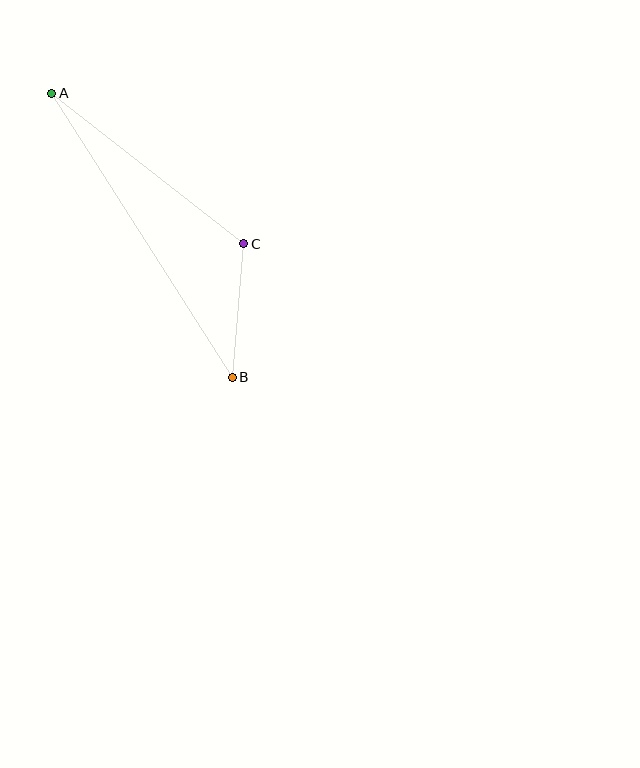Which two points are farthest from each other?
Points A and B are farthest from each other.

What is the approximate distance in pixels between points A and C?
The distance between A and C is approximately 244 pixels.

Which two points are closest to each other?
Points B and C are closest to each other.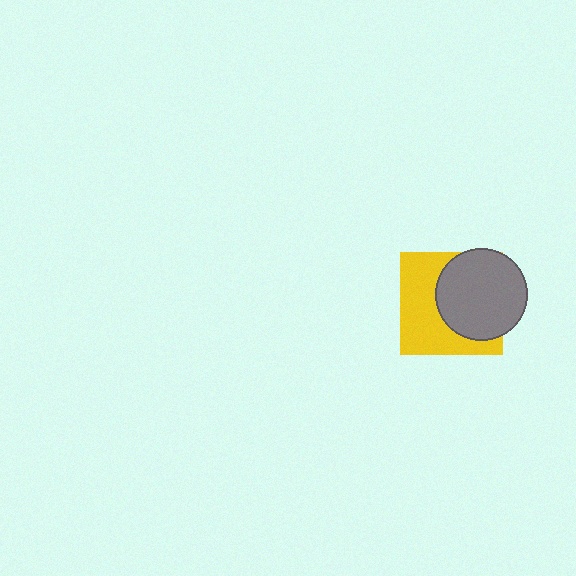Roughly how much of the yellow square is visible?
About half of it is visible (roughly 51%).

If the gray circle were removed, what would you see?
You would see the complete yellow square.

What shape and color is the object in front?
The object in front is a gray circle.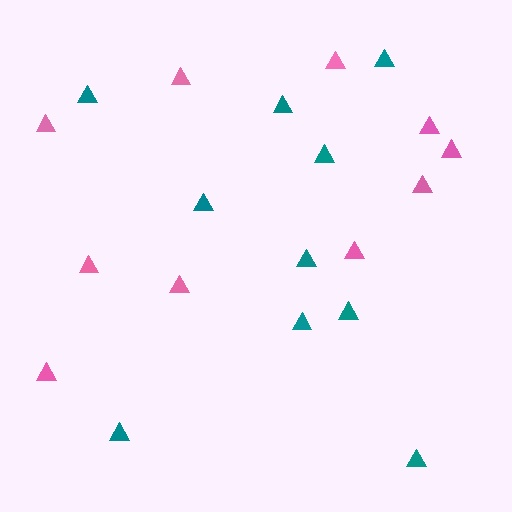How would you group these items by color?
There are 2 groups: one group of pink triangles (10) and one group of teal triangles (10).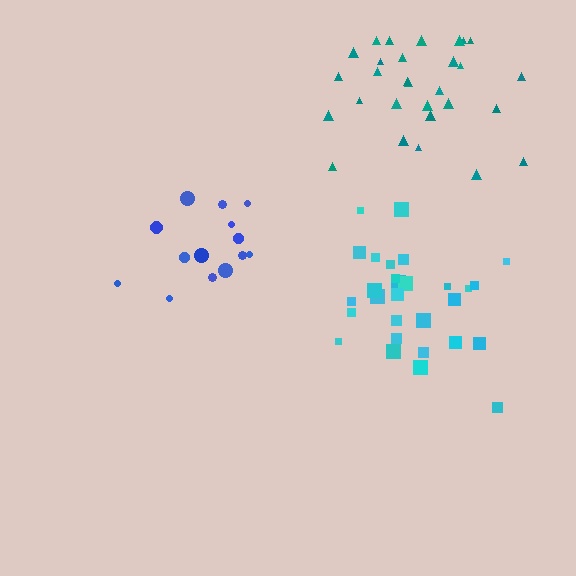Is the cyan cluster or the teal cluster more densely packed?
Cyan.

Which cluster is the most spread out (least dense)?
Teal.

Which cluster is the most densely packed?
Cyan.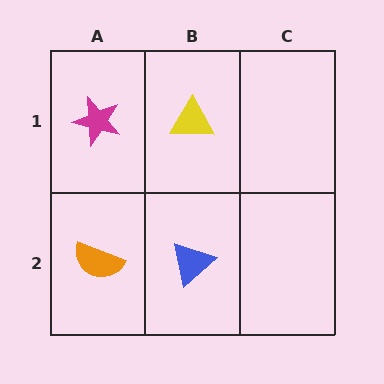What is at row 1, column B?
A yellow triangle.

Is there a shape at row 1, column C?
No, that cell is empty.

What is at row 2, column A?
An orange semicircle.